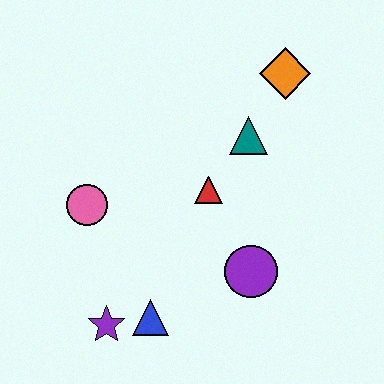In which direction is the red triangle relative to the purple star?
The red triangle is above the purple star.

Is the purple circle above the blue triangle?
Yes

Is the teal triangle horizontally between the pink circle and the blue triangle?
No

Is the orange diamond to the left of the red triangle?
No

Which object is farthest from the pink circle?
The orange diamond is farthest from the pink circle.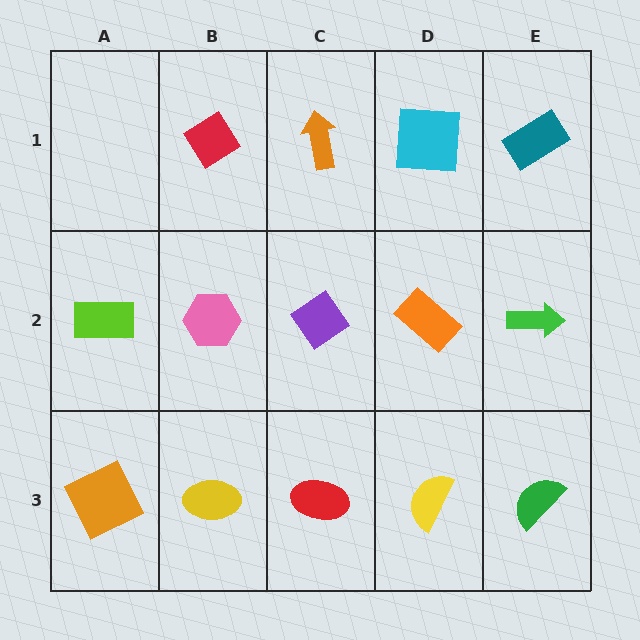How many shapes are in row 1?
4 shapes.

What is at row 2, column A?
A lime rectangle.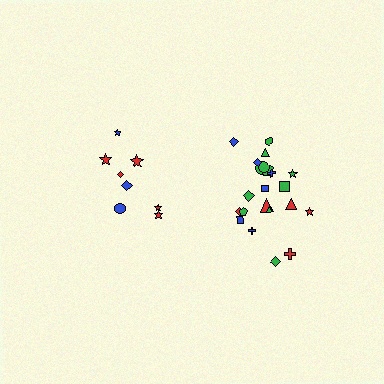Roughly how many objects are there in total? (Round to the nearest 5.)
Roughly 30 objects in total.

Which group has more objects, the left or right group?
The right group.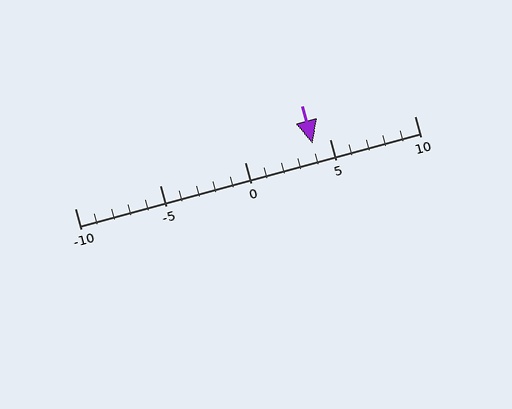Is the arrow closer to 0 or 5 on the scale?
The arrow is closer to 5.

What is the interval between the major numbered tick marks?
The major tick marks are spaced 5 units apart.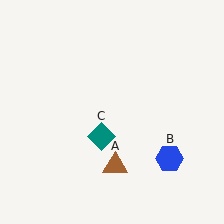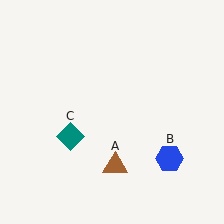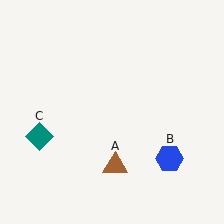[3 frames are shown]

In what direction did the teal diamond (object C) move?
The teal diamond (object C) moved left.